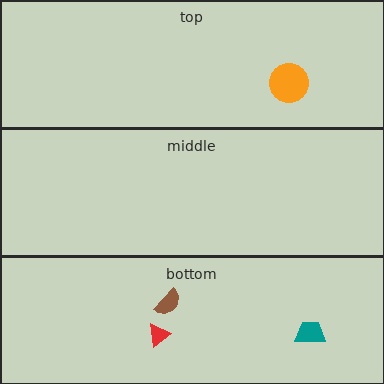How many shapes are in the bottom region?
3.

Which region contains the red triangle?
The bottom region.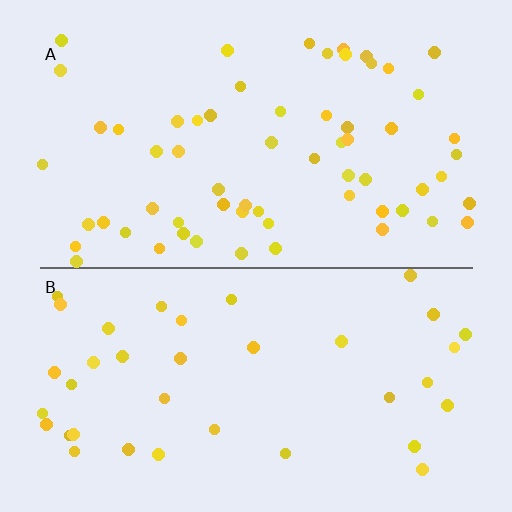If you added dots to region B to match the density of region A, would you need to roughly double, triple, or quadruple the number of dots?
Approximately double.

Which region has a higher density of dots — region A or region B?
A (the top).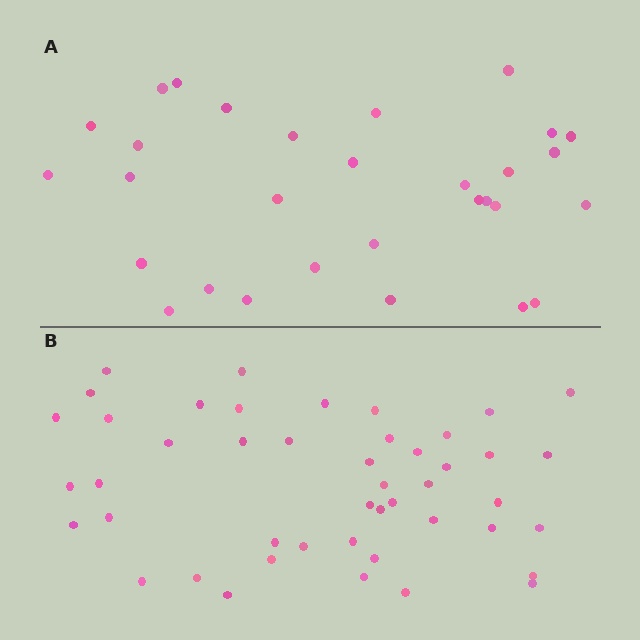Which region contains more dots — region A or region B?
Region B (the bottom region) has more dots.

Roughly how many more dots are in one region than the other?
Region B has approximately 15 more dots than region A.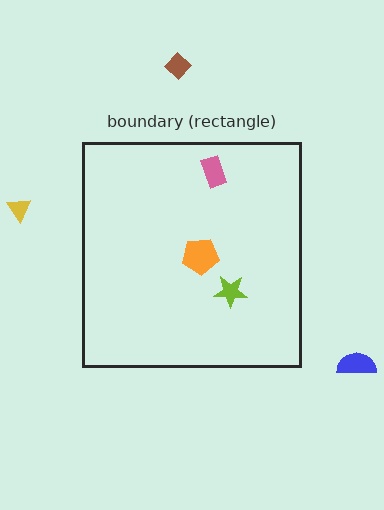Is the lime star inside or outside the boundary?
Inside.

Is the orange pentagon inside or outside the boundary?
Inside.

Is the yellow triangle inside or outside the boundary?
Outside.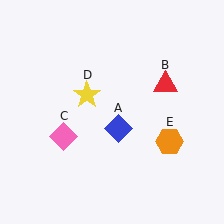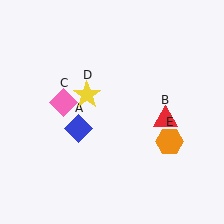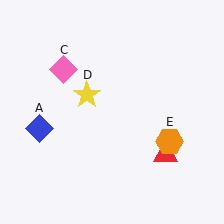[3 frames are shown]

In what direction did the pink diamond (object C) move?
The pink diamond (object C) moved up.